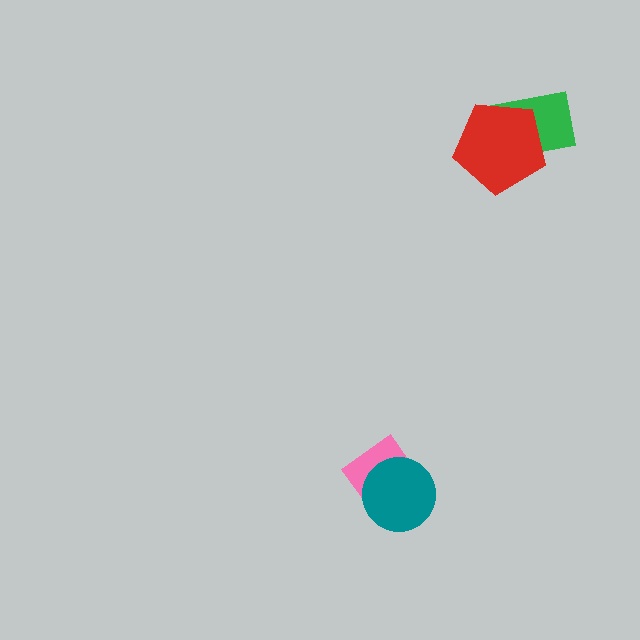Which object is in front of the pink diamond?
The teal circle is in front of the pink diamond.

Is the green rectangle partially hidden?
Yes, it is partially covered by another shape.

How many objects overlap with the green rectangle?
1 object overlaps with the green rectangle.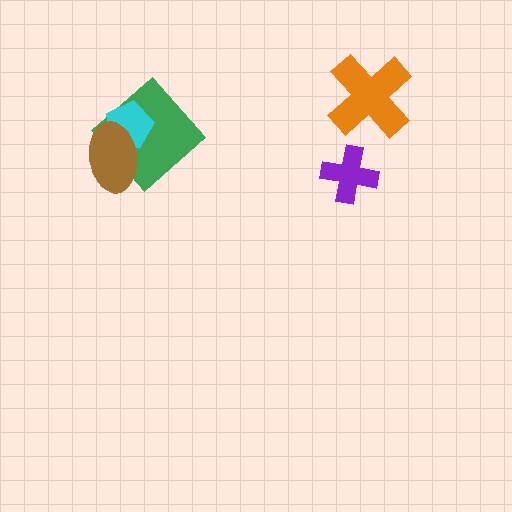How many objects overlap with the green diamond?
2 objects overlap with the green diamond.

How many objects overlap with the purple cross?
0 objects overlap with the purple cross.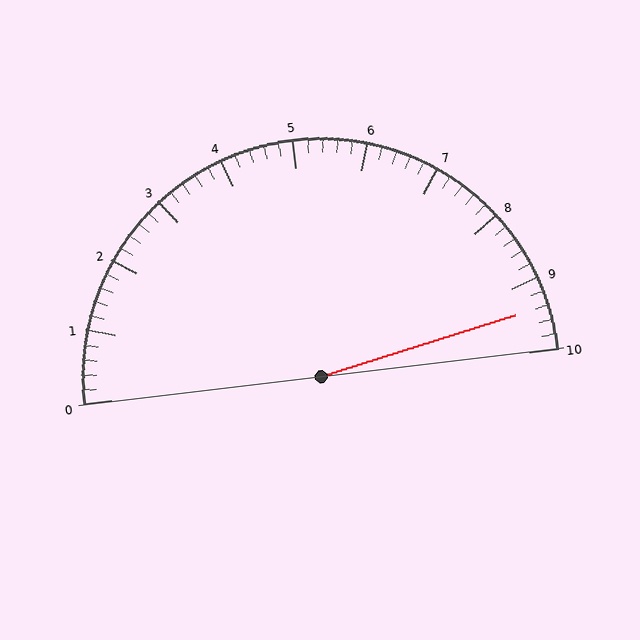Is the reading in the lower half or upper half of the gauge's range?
The reading is in the upper half of the range (0 to 10).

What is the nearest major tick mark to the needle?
The nearest major tick mark is 9.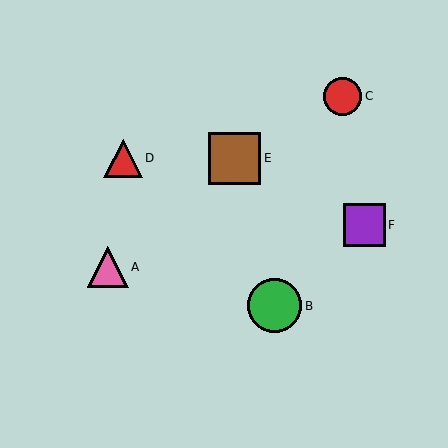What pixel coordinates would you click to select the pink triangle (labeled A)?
Click at (108, 267) to select the pink triangle A.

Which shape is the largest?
The green circle (labeled B) is the largest.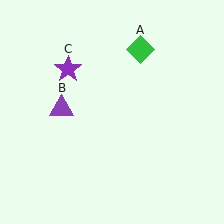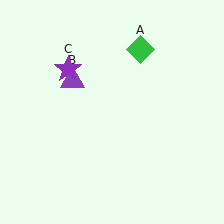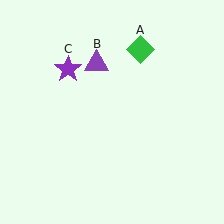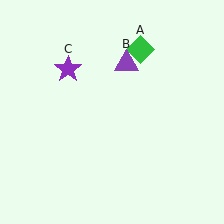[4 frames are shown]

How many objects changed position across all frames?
1 object changed position: purple triangle (object B).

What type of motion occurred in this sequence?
The purple triangle (object B) rotated clockwise around the center of the scene.